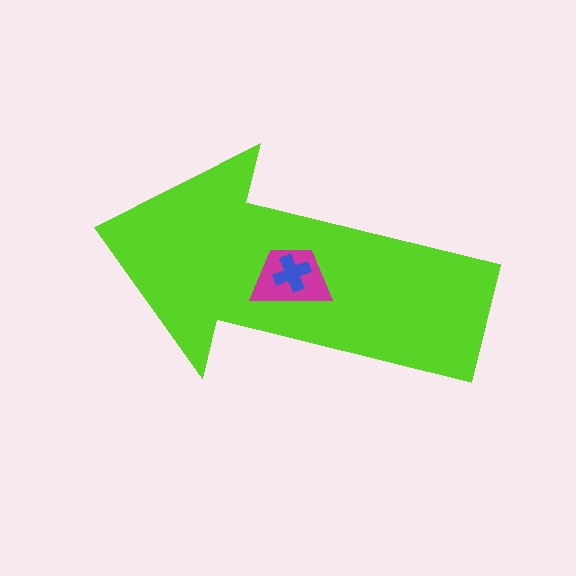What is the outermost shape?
The lime arrow.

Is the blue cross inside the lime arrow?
Yes.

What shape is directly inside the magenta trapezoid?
The blue cross.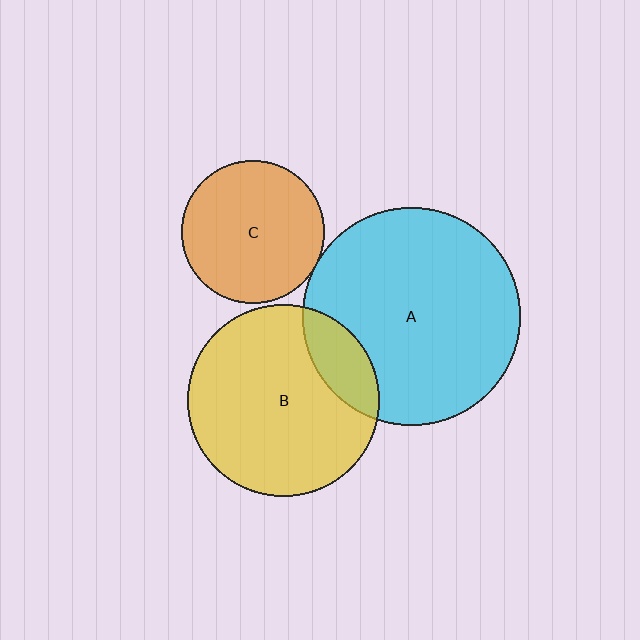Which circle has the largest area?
Circle A (cyan).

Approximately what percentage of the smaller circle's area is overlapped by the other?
Approximately 15%.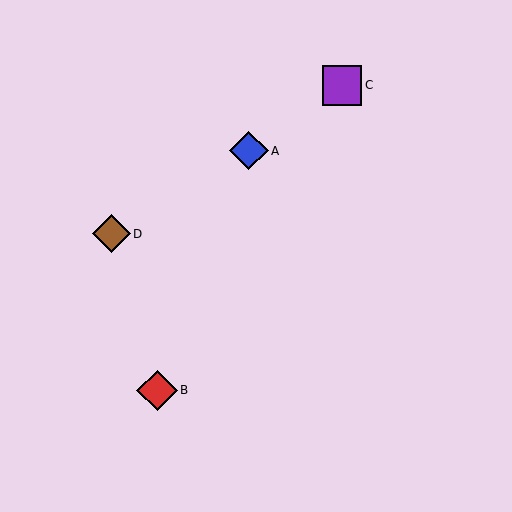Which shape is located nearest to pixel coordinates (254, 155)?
The blue diamond (labeled A) at (249, 151) is nearest to that location.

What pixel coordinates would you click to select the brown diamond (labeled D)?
Click at (111, 234) to select the brown diamond D.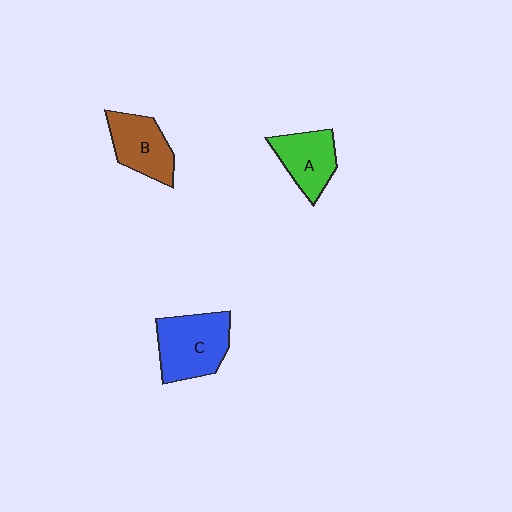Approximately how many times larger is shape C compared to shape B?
Approximately 1.3 times.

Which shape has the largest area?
Shape C (blue).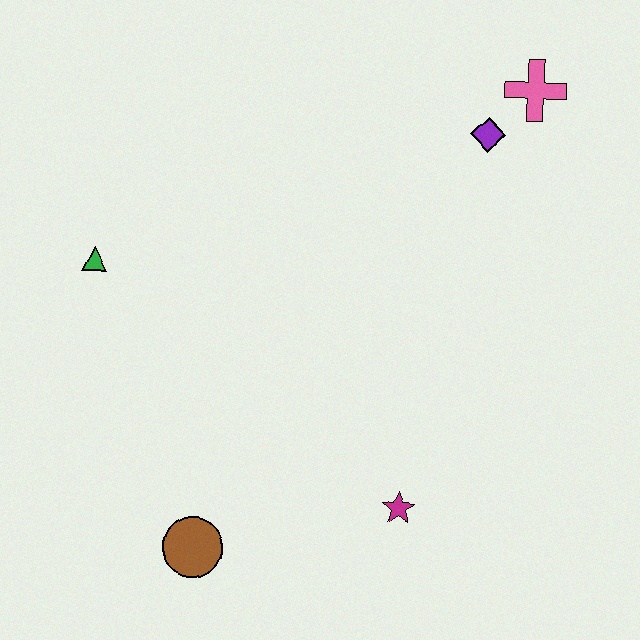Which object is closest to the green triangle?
The brown circle is closest to the green triangle.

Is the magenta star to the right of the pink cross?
No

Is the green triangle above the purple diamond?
No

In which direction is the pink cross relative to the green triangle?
The pink cross is to the right of the green triangle.